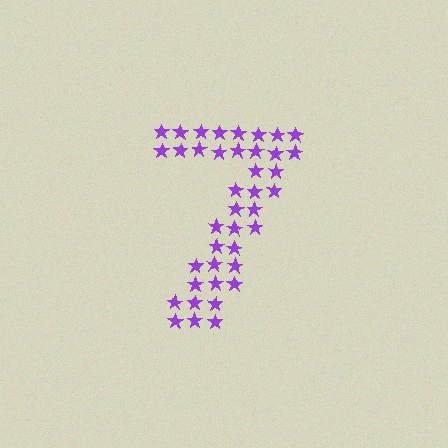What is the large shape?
The large shape is the digit 7.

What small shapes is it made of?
It is made of small stars.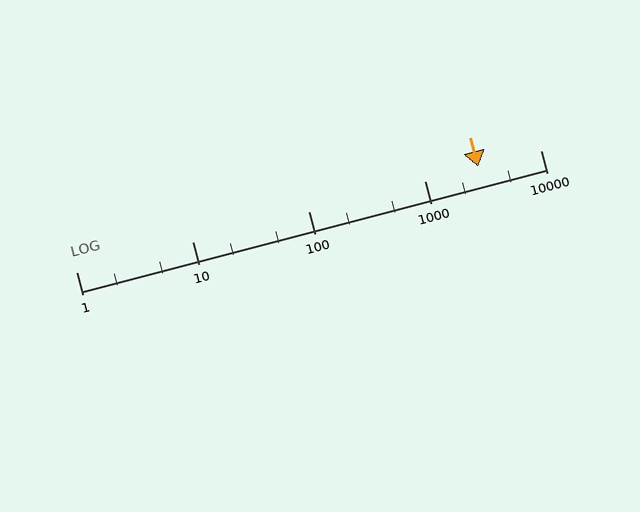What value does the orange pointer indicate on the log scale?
The pointer indicates approximately 2900.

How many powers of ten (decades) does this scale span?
The scale spans 4 decades, from 1 to 10000.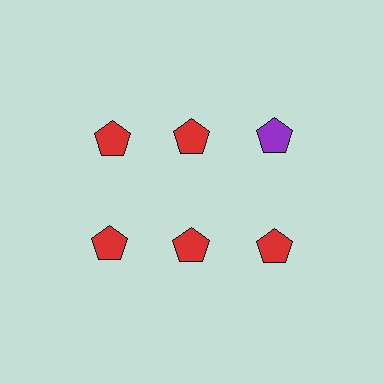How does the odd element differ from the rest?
It has a different color: purple instead of red.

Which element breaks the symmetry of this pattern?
The purple pentagon in the top row, center column breaks the symmetry. All other shapes are red pentagons.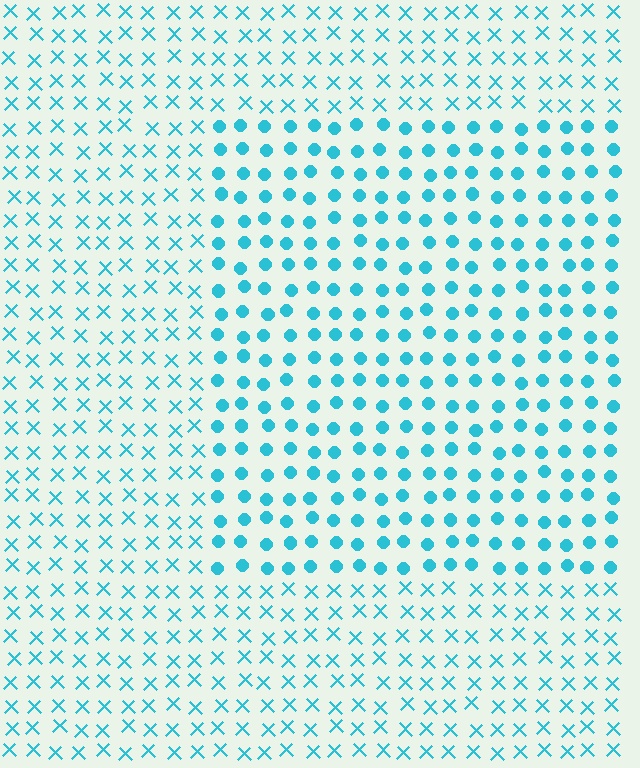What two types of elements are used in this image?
The image uses circles inside the rectangle region and X marks outside it.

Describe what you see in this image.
The image is filled with small cyan elements arranged in a uniform grid. A rectangle-shaped region contains circles, while the surrounding area contains X marks. The boundary is defined purely by the change in element shape.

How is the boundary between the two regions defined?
The boundary is defined by a change in element shape: circles inside vs. X marks outside. All elements share the same color and spacing.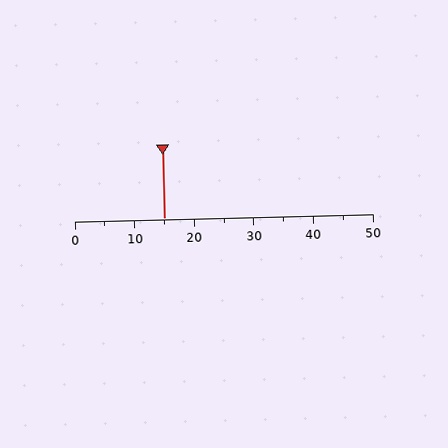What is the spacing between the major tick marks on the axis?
The major ticks are spaced 10 apart.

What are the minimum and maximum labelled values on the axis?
The axis runs from 0 to 50.